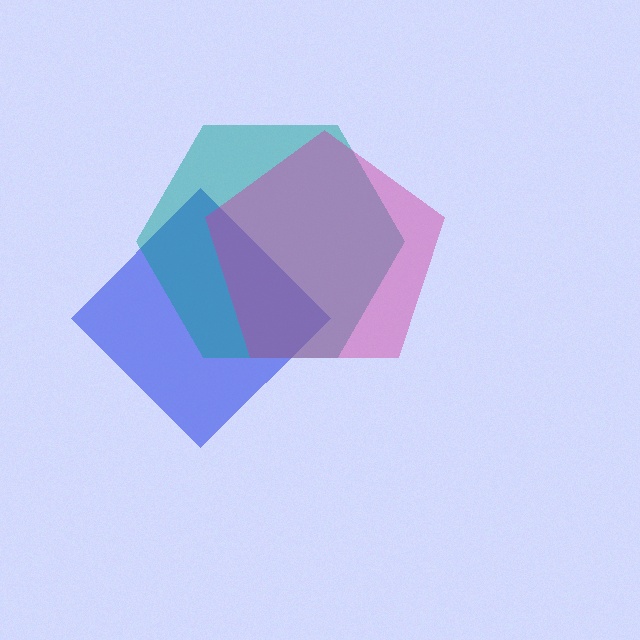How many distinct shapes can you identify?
There are 3 distinct shapes: a blue diamond, a teal hexagon, a magenta pentagon.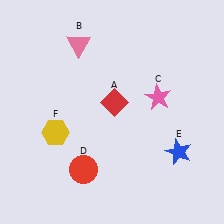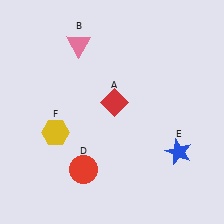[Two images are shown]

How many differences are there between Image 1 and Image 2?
There is 1 difference between the two images.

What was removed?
The pink star (C) was removed in Image 2.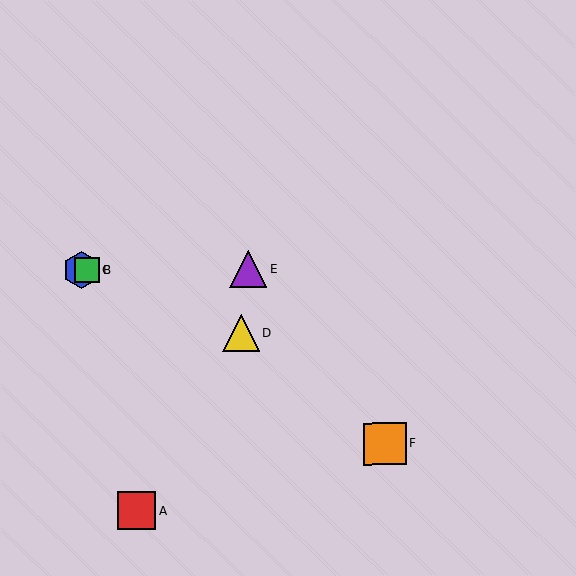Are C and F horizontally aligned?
No, C is at y≈270 and F is at y≈444.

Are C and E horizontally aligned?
Yes, both are at y≈270.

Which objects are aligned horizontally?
Objects B, C, E are aligned horizontally.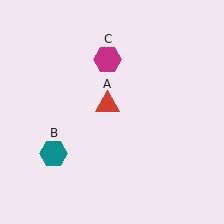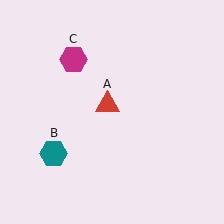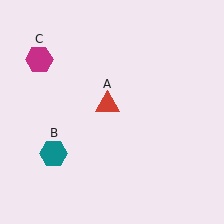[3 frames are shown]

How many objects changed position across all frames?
1 object changed position: magenta hexagon (object C).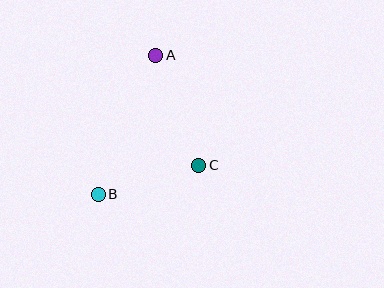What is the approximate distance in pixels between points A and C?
The distance between A and C is approximately 118 pixels.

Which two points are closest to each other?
Points B and C are closest to each other.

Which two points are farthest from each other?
Points A and B are farthest from each other.